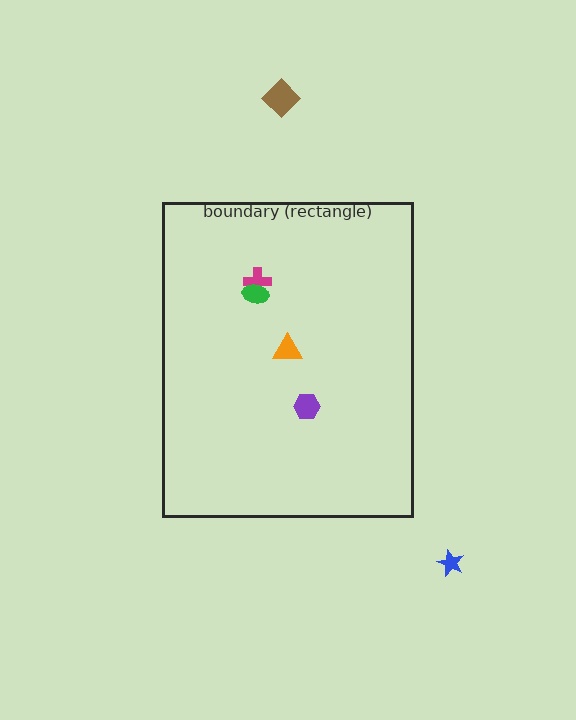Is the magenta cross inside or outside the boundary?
Inside.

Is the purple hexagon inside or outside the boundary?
Inside.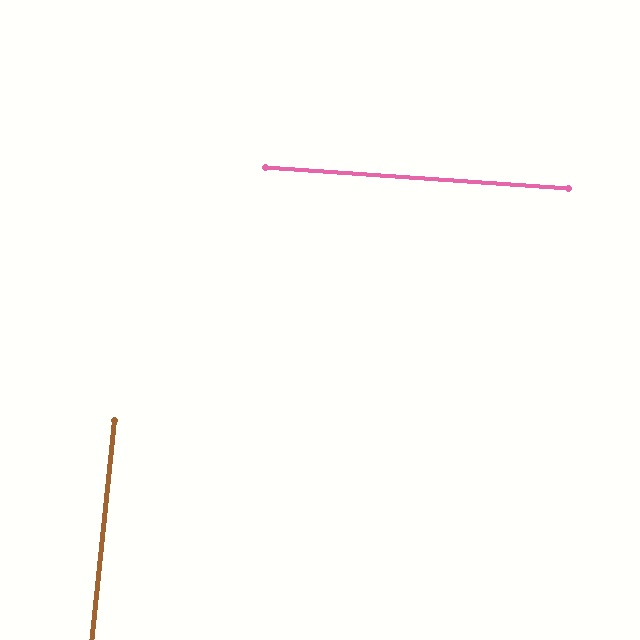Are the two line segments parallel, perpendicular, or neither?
Perpendicular — they meet at approximately 88°.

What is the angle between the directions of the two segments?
Approximately 88 degrees.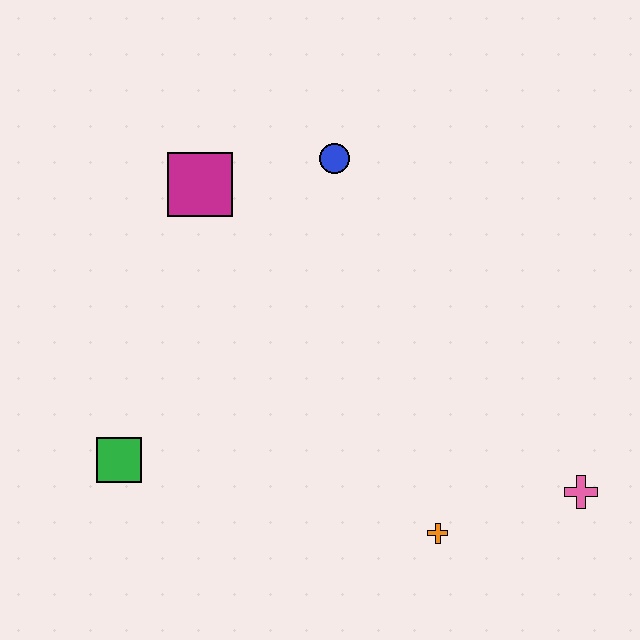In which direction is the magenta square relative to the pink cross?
The magenta square is to the left of the pink cross.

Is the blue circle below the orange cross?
No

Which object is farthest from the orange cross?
The magenta square is farthest from the orange cross.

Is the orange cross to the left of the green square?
No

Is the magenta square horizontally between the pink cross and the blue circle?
No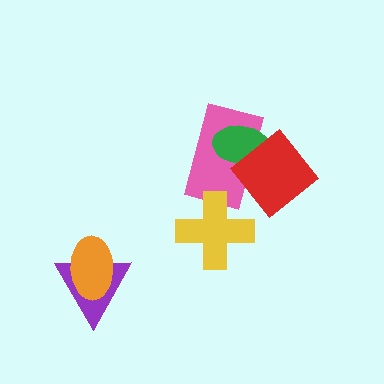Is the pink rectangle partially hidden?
Yes, it is partially covered by another shape.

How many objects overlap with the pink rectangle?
3 objects overlap with the pink rectangle.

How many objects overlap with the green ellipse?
2 objects overlap with the green ellipse.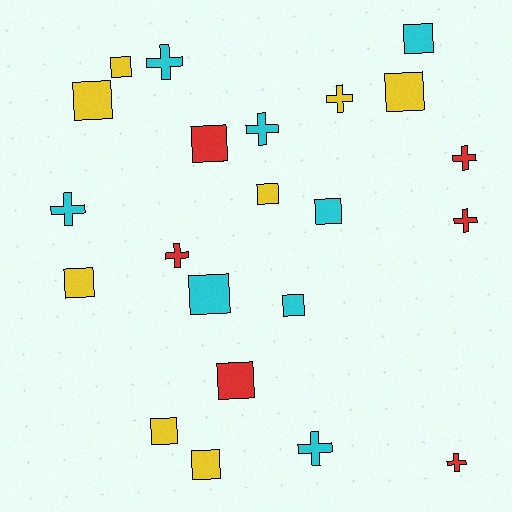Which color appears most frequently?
Cyan, with 8 objects.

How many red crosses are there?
There are 4 red crosses.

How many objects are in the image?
There are 22 objects.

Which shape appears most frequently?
Square, with 13 objects.